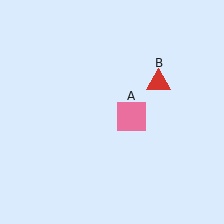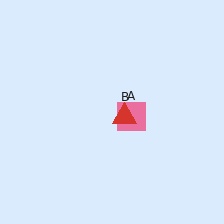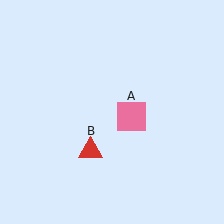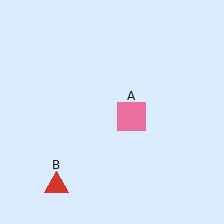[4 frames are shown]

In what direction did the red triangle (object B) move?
The red triangle (object B) moved down and to the left.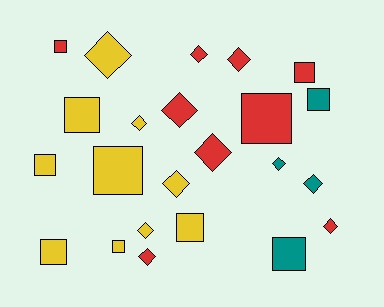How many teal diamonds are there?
There are 2 teal diamonds.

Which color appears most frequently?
Yellow, with 10 objects.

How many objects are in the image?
There are 23 objects.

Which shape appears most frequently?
Diamond, with 12 objects.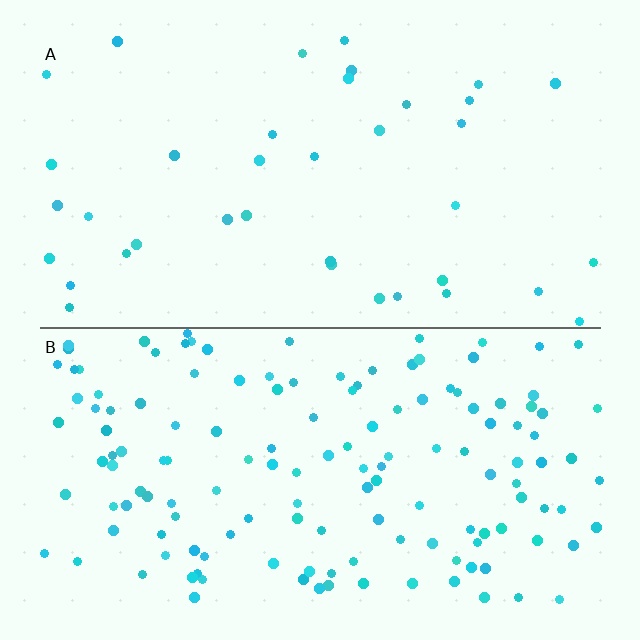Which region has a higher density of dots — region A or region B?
B (the bottom).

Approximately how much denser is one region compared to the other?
Approximately 3.9× — region B over region A.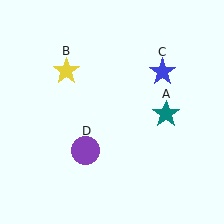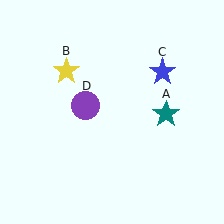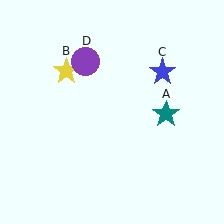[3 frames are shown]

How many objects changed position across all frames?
1 object changed position: purple circle (object D).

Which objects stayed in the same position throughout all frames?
Teal star (object A) and yellow star (object B) and blue star (object C) remained stationary.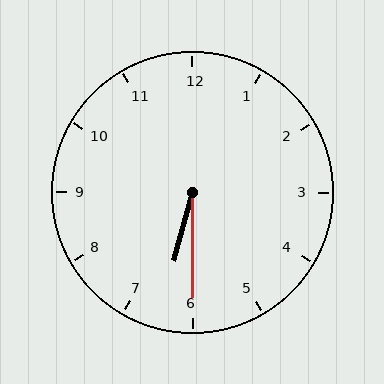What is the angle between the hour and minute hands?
Approximately 15 degrees.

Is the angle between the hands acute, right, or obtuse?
It is acute.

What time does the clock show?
6:30.